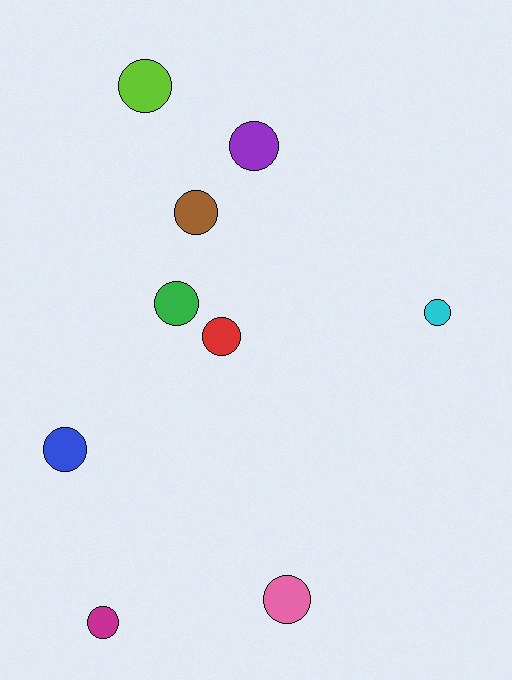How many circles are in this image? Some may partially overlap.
There are 9 circles.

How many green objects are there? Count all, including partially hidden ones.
There is 1 green object.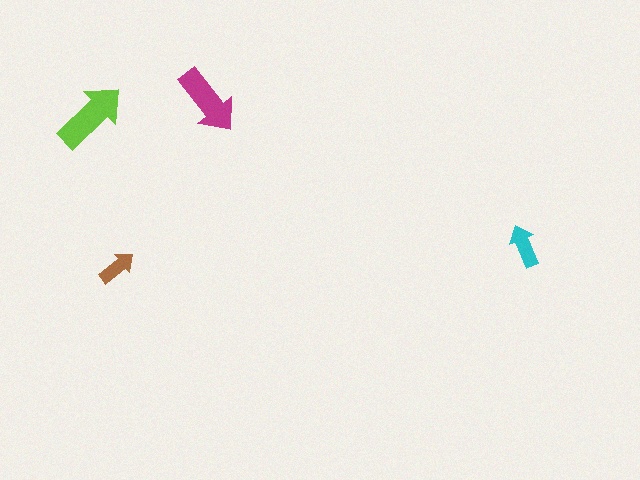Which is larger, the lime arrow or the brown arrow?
The lime one.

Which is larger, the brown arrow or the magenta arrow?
The magenta one.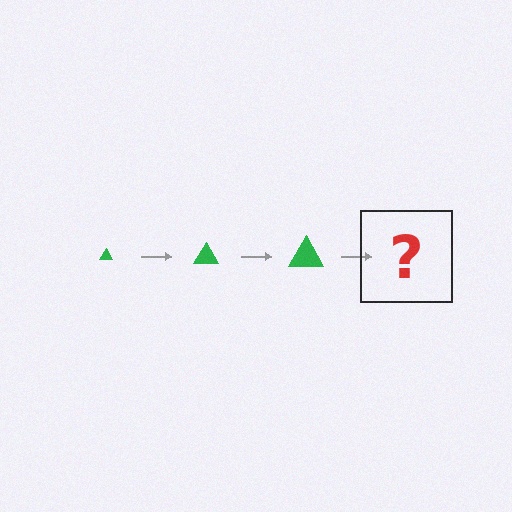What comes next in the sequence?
The next element should be a green triangle, larger than the previous one.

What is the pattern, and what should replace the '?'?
The pattern is that the triangle gets progressively larger each step. The '?' should be a green triangle, larger than the previous one.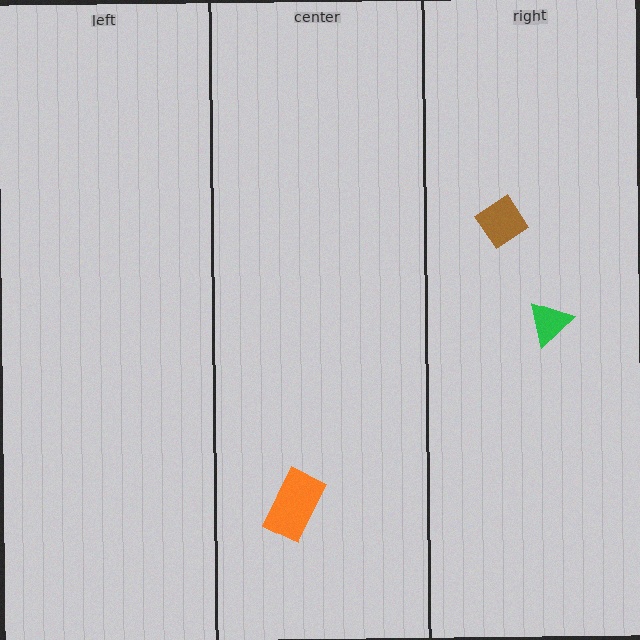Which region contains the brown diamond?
The right region.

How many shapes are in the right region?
2.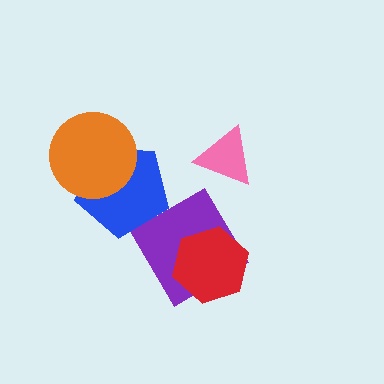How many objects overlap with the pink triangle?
0 objects overlap with the pink triangle.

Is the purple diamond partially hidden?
Yes, it is partially covered by another shape.